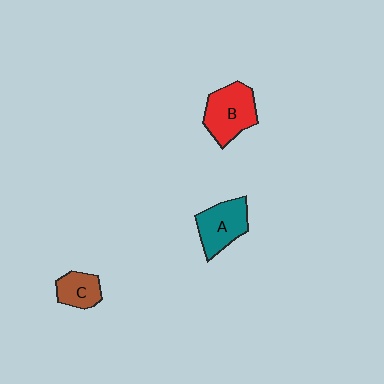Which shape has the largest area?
Shape B (red).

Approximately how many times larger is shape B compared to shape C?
Approximately 1.7 times.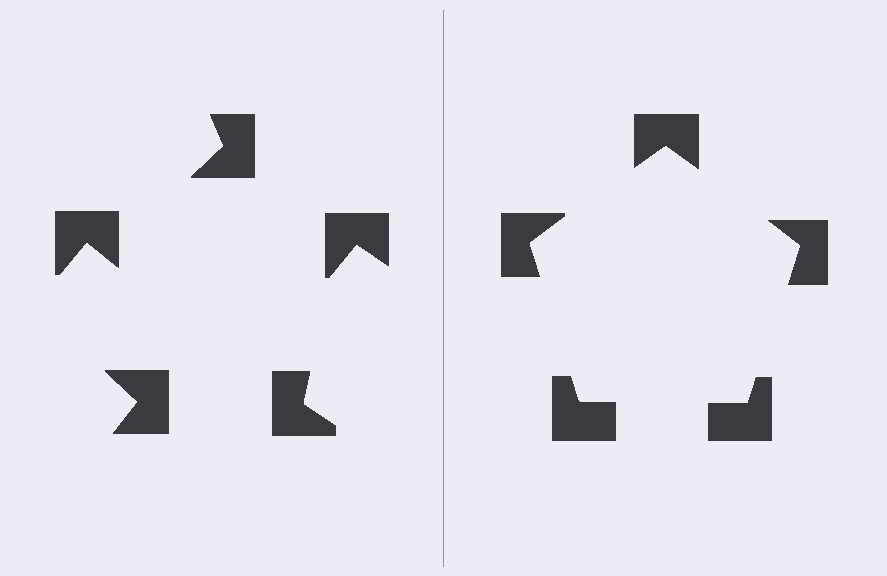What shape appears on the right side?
An illusory pentagon.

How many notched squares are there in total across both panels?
10 — 5 on each side.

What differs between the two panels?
The notched squares are positioned identically on both sides; only the wedge orientations differ. On the right they align to a pentagon; on the left they are misaligned.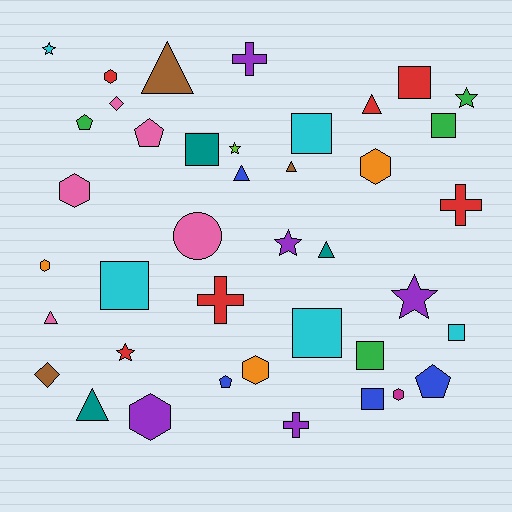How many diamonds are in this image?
There are 2 diamonds.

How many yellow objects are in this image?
There are no yellow objects.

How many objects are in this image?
There are 40 objects.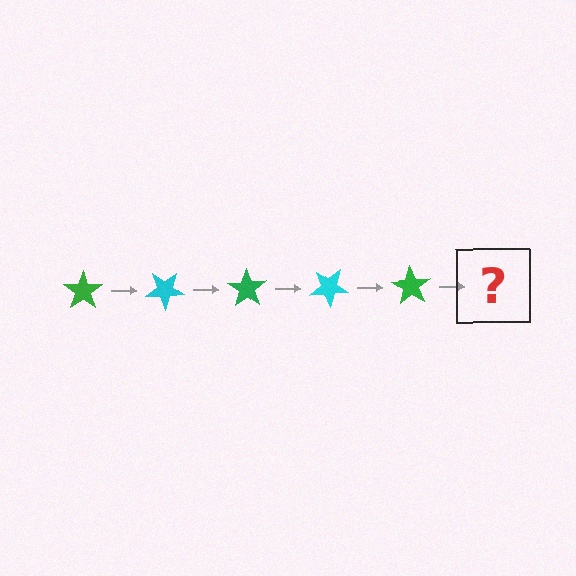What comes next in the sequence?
The next element should be a cyan star, rotated 175 degrees from the start.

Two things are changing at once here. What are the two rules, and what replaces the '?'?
The two rules are that it rotates 35 degrees each step and the color cycles through green and cyan. The '?' should be a cyan star, rotated 175 degrees from the start.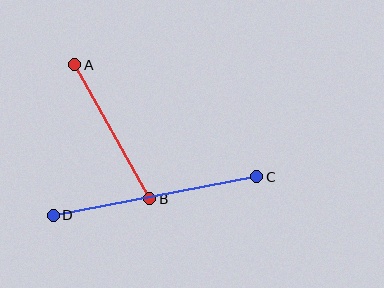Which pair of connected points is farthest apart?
Points C and D are farthest apart.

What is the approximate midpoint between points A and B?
The midpoint is at approximately (112, 132) pixels.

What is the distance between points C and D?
The distance is approximately 207 pixels.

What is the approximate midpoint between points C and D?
The midpoint is at approximately (155, 196) pixels.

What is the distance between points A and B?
The distance is approximately 154 pixels.